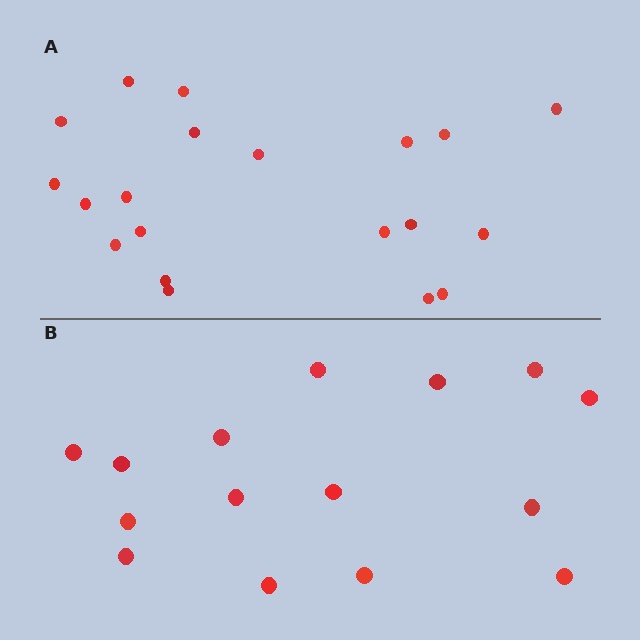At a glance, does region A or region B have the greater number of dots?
Region A (the top region) has more dots.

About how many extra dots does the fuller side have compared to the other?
Region A has about 5 more dots than region B.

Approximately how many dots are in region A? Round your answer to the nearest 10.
About 20 dots.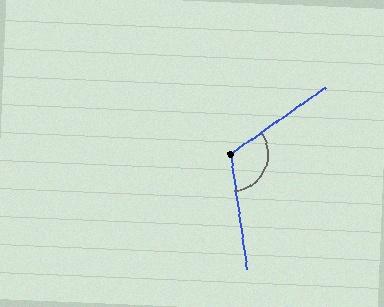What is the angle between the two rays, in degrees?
Approximately 117 degrees.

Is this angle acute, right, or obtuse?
It is obtuse.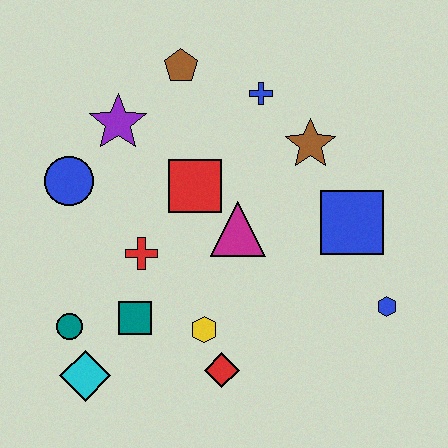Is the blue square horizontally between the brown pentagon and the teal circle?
No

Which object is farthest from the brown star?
The cyan diamond is farthest from the brown star.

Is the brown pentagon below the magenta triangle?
No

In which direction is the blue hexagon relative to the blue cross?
The blue hexagon is below the blue cross.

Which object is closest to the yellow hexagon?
The red diamond is closest to the yellow hexagon.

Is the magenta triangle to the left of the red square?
No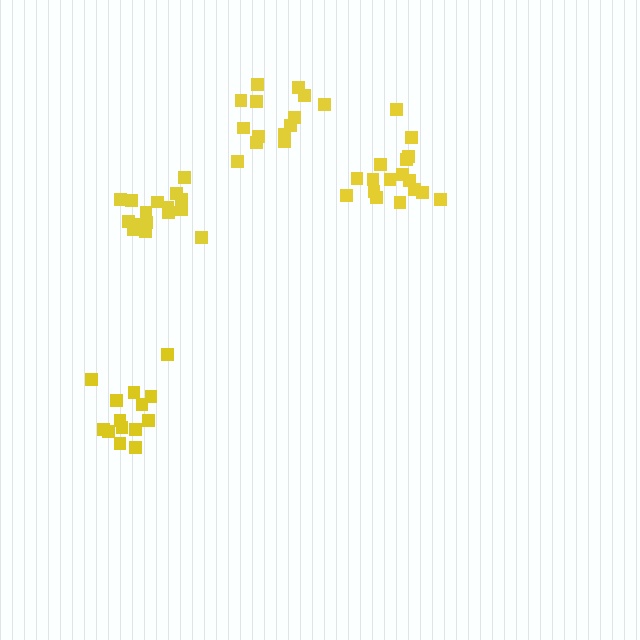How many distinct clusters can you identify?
There are 4 distinct clusters.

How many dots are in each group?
Group 1: 16 dots, Group 2: 17 dots, Group 3: 15 dots, Group 4: 14 dots (62 total).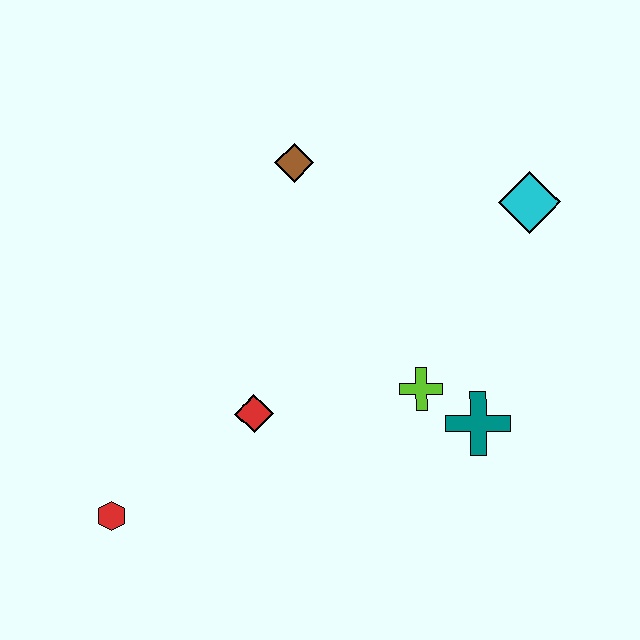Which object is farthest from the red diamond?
The cyan diamond is farthest from the red diamond.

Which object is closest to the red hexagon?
The red diamond is closest to the red hexagon.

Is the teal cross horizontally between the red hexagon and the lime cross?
No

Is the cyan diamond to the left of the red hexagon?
No